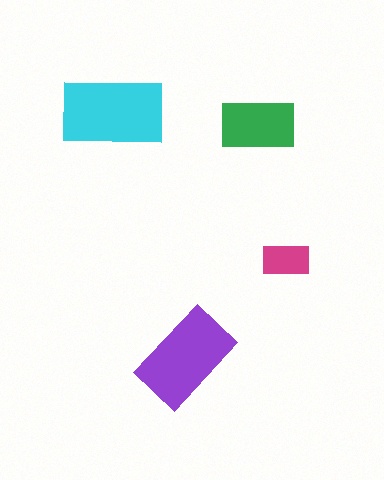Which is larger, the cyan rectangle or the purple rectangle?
The cyan one.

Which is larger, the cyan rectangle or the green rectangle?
The cyan one.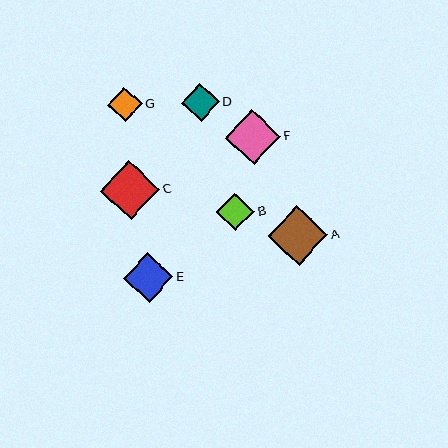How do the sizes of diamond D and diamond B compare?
Diamond D and diamond B are approximately the same size.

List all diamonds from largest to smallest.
From largest to smallest: A, C, F, E, D, B, G.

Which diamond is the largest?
Diamond A is the largest with a size of approximately 60 pixels.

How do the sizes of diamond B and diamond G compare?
Diamond B and diamond G are approximately the same size.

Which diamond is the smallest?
Diamond G is the smallest with a size of approximately 34 pixels.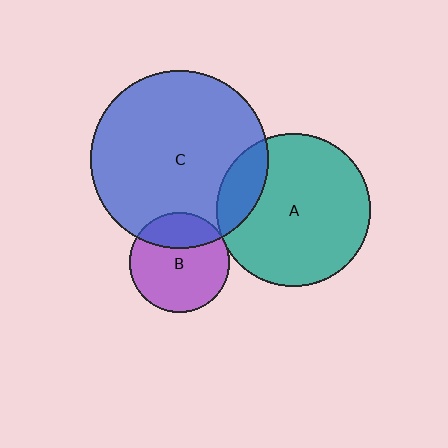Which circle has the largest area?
Circle C (blue).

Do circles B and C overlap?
Yes.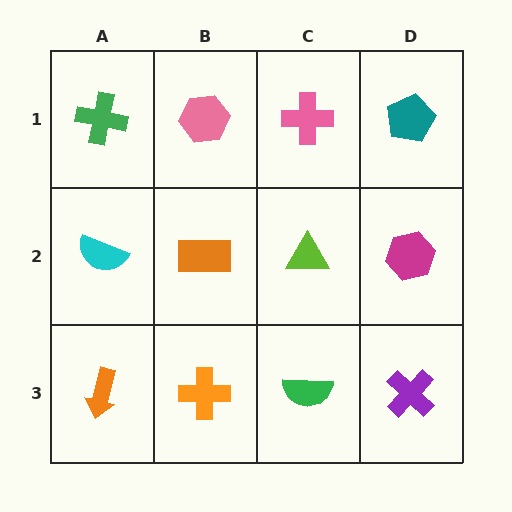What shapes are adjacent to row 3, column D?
A magenta hexagon (row 2, column D), a green semicircle (row 3, column C).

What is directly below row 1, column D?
A magenta hexagon.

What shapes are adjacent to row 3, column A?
A cyan semicircle (row 2, column A), an orange cross (row 3, column B).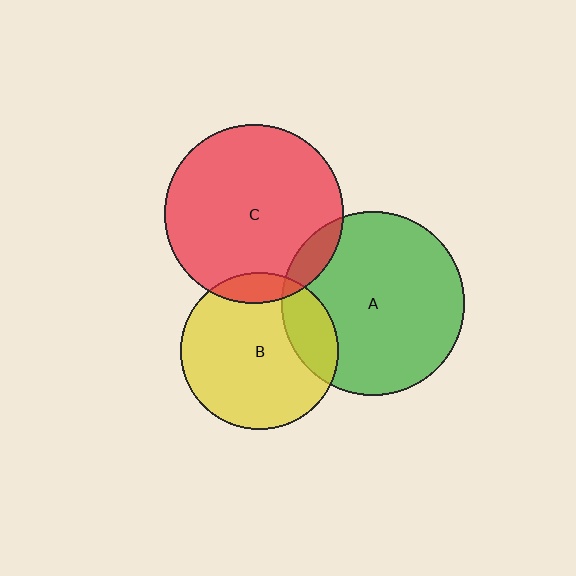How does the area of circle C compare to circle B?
Approximately 1.3 times.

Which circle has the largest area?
Circle A (green).